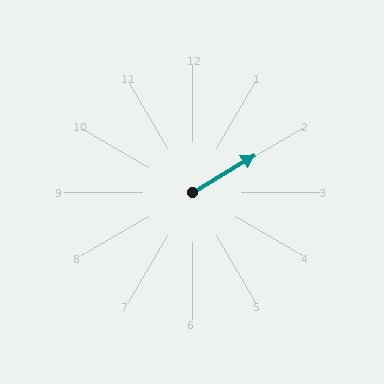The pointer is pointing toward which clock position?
Roughly 2 o'clock.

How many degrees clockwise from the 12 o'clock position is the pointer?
Approximately 59 degrees.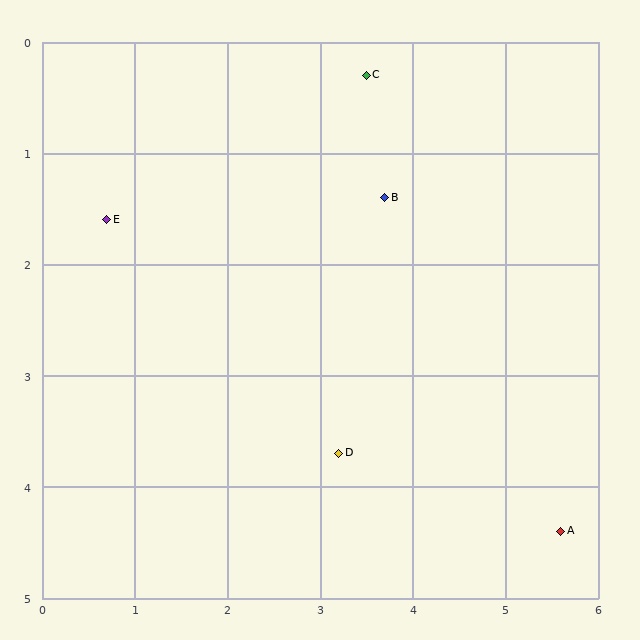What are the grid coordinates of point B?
Point B is at approximately (3.7, 1.4).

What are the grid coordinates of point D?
Point D is at approximately (3.2, 3.7).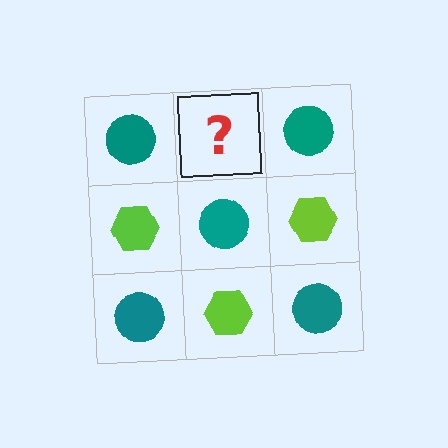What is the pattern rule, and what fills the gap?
The rule is that it alternates teal circle and lime hexagon in a checkerboard pattern. The gap should be filled with a lime hexagon.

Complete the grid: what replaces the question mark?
The question mark should be replaced with a lime hexagon.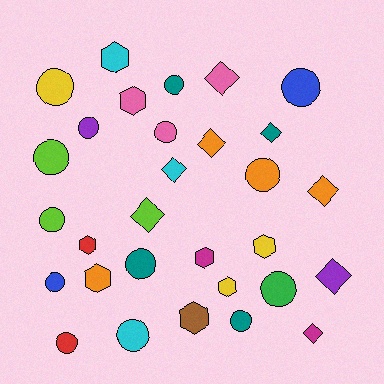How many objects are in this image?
There are 30 objects.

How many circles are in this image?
There are 14 circles.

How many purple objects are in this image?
There are 2 purple objects.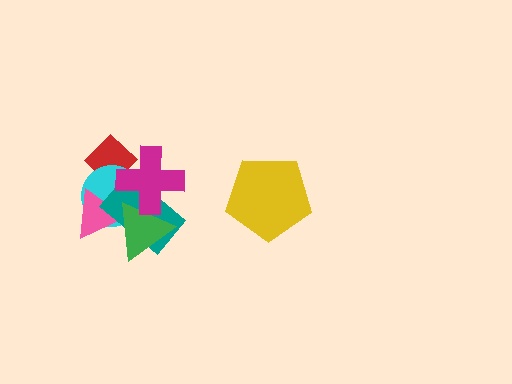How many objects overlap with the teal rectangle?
4 objects overlap with the teal rectangle.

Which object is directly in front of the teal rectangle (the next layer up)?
The green triangle is directly in front of the teal rectangle.